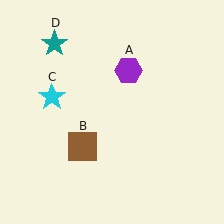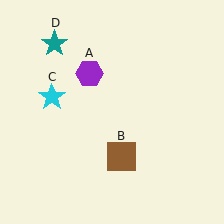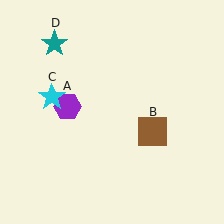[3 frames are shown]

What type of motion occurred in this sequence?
The purple hexagon (object A), brown square (object B) rotated counterclockwise around the center of the scene.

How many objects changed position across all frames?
2 objects changed position: purple hexagon (object A), brown square (object B).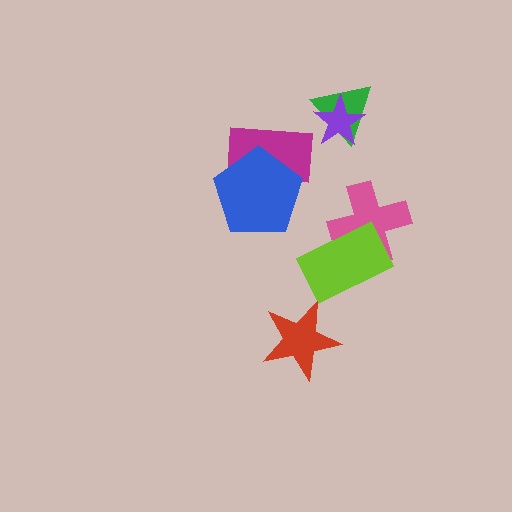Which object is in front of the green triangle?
The purple star is in front of the green triangle.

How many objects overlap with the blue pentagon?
1 object overlaps with the blue pentagon.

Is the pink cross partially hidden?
Yes, it is partially covered by another shape.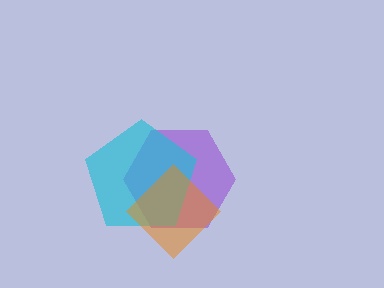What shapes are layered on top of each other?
The layered shapes are: a purple hexagon, a cyan pentagon, an orange diamond.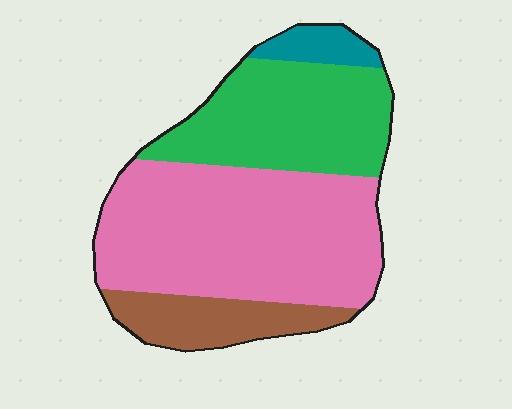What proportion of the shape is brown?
Brown takes up about one eighth (1/8) of the shape.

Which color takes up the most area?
Pink, at roughly 50%.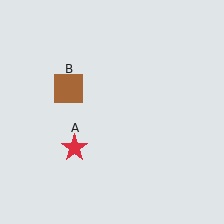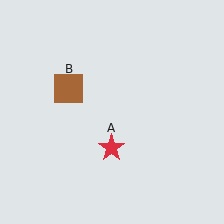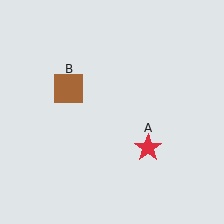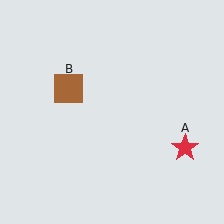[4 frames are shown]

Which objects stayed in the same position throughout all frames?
Brown square (object B) remained stationary.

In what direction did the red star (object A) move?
The red star (object A) moved right.